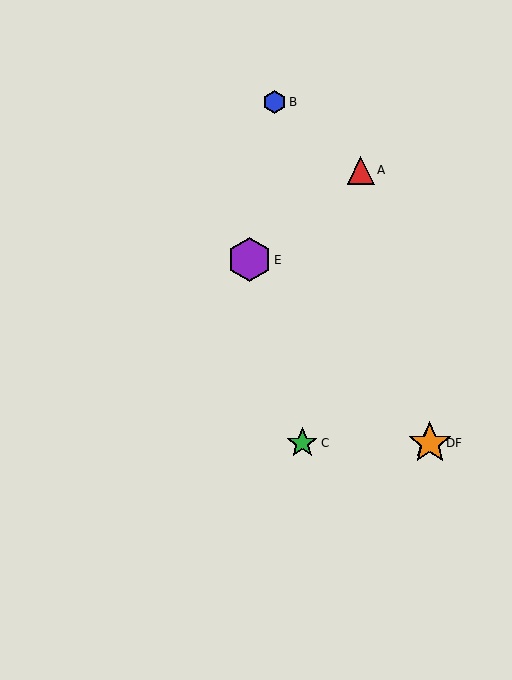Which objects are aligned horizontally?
Objects C, D, F are aligned horizontally.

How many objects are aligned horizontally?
3 objects (C, D, F) are aligned horizontally.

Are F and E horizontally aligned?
No, F is at y≈443 and E is at y≈260.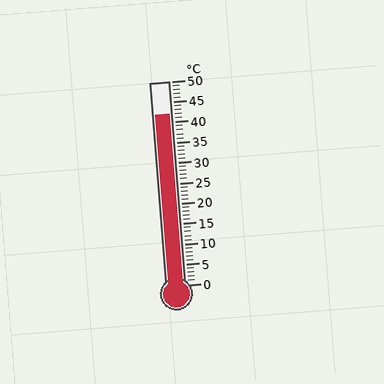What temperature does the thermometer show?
The thermometer shows approximately 42°C.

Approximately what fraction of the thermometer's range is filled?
The thermometer is filled to approximately 85% of its range.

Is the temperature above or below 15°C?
The temperature is above 15°C.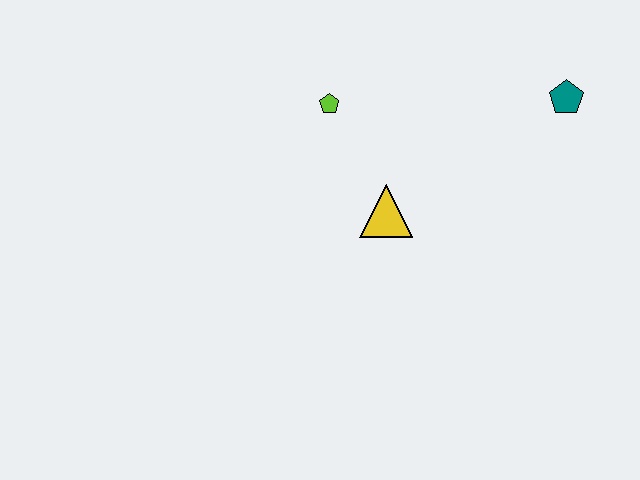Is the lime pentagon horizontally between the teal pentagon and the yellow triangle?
No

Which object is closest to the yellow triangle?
The lime pentagon is closest to the yellow triangle.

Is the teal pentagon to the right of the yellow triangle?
Yes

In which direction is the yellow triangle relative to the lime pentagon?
The yellow triangle is below the lime pentagon.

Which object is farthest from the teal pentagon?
The lime pentagon is farthest from the teal pentagon.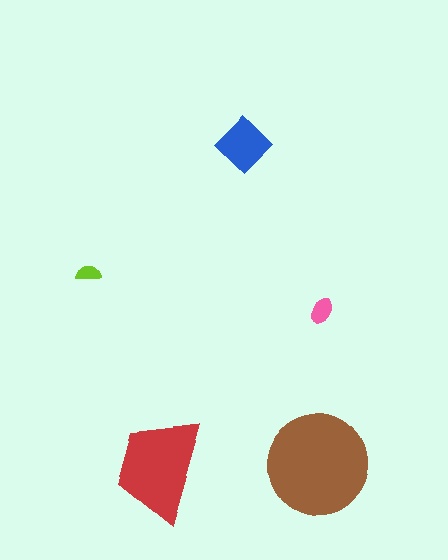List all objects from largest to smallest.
The brown circle, the red trapezoid, the blue diamond, the pink ellipse, the lime semicircle.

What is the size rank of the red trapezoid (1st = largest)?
2nd.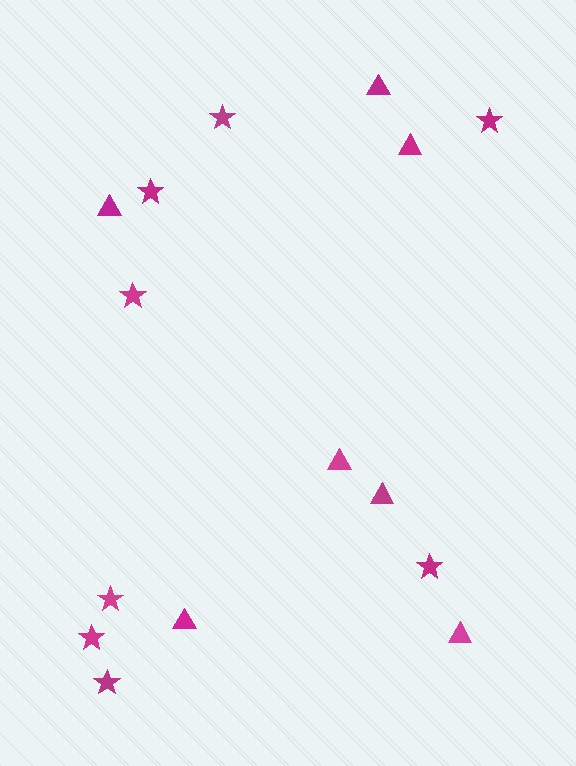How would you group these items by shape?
There are 2 groups: one group of stars (8) and one group of triangles (7).